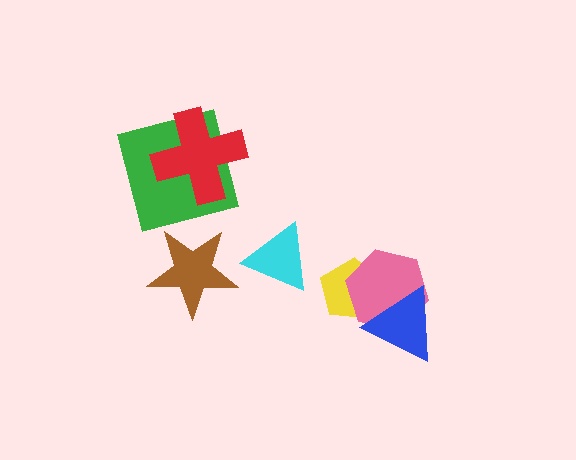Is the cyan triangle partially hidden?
No, no other shape covers it.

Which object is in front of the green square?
The red cross is in front of the green square.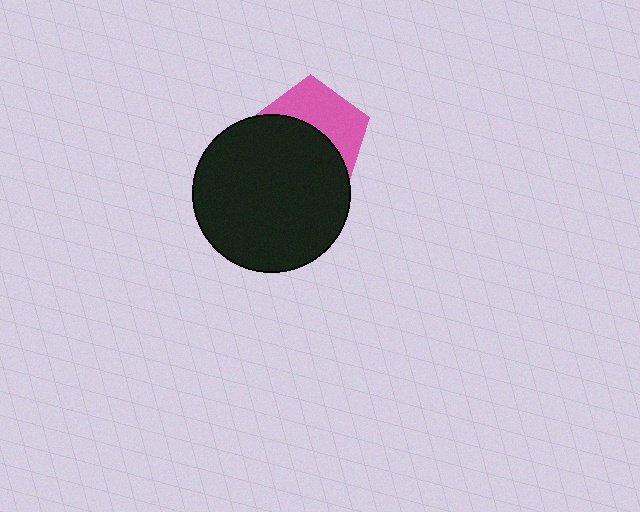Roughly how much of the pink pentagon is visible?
A small part of it is visible (roughly 45%).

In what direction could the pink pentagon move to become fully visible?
The pink pentagon could move up. That would shift it out from behind the black circle entirely.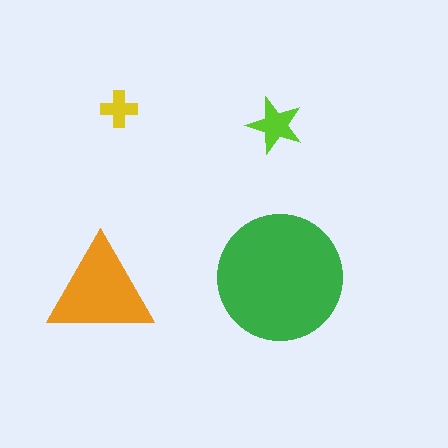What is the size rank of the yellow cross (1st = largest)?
4th.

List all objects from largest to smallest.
The green circle, the orange triangle, the lime star, the yellow cross.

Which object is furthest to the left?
The orange triangle is leftmost.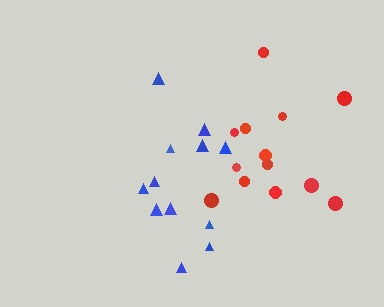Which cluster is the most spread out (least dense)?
Blue.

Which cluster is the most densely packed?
Red.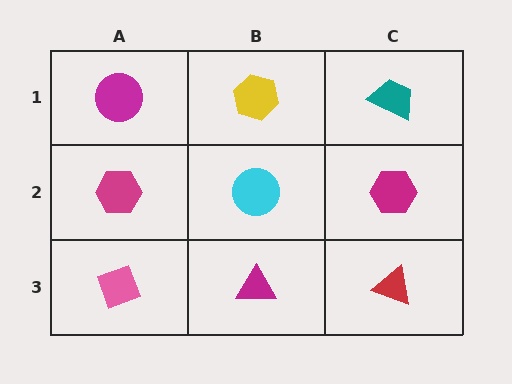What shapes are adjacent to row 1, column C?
A magenta hexagon (row 2, column C), a yellow hexagon (row 1, column B).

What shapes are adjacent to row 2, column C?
A teal trapezoid (row 1, column C), a red triangle (row 3, column C), a cyan circle (row 2, column B).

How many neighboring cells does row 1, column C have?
2.